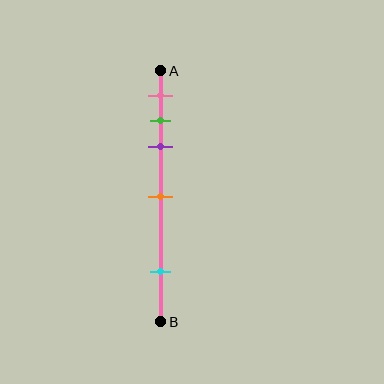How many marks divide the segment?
There are 5 marks dividing the segment.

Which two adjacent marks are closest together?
The green and purple marks are the closest adjacent pair.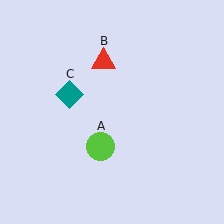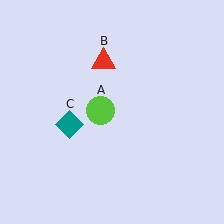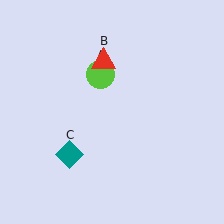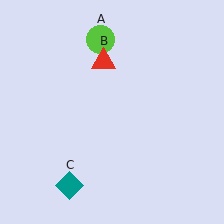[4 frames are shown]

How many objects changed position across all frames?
2 objects changed position: lime circle (object A), teal diamond (object C).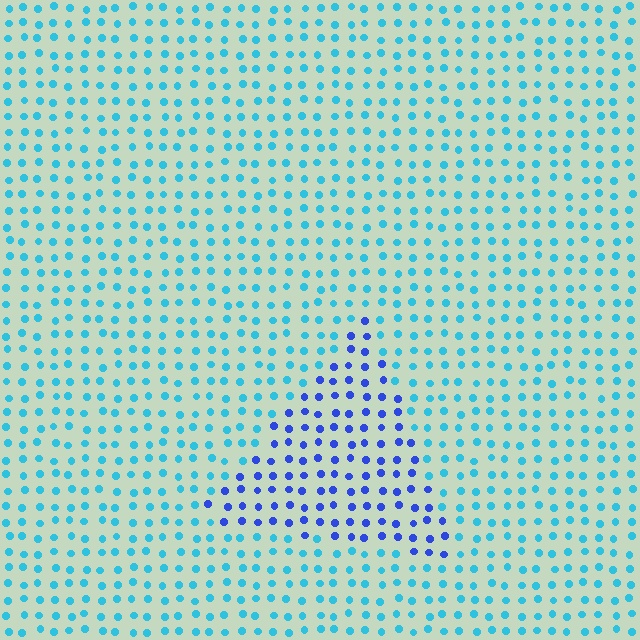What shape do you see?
I see a triangle.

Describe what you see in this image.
The image is filled with small cyan elements in a uniform arrangement. A triangle-shaped region is visible where the elements are tinted to a slightly different hue, forming a subtle color boundary.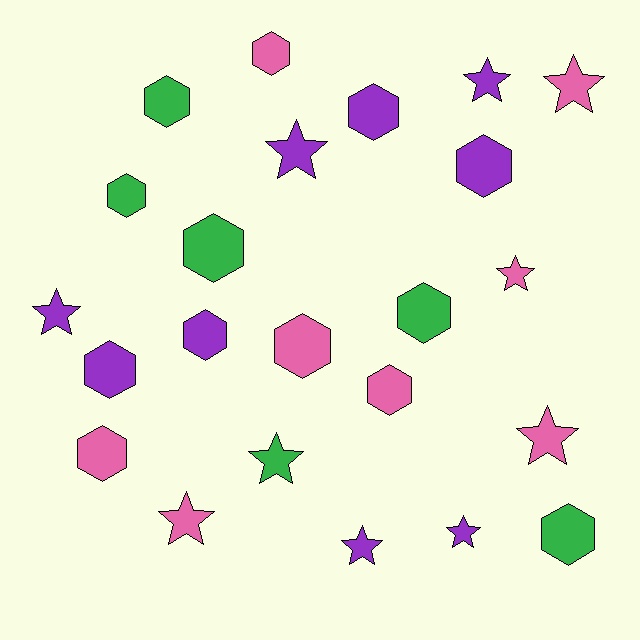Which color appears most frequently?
Purple, with 9 objects.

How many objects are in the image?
There are 23 objects.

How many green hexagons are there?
There are 5 green hexagons.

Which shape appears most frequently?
Hexagon, with 13 objects.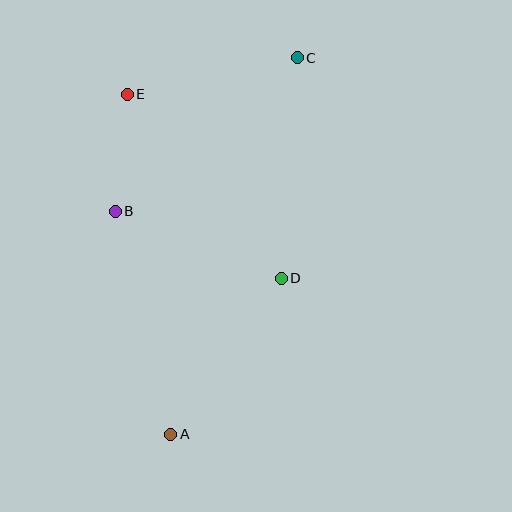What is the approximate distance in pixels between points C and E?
The distance between C and E is approximately 174 pixels.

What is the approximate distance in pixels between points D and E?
The distance between D and E is approximately 240 pixels.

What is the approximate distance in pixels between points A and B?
The distance between A and B is approximately 230 pixels.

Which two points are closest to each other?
Points B and E are closest to each other.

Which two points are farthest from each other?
Points A and C are farthest from each other.